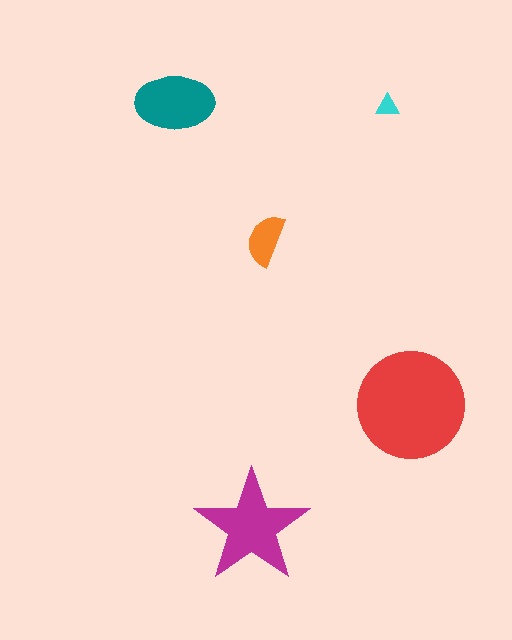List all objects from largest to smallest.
The red circle, the magenta star, the teal ellipse, the orange semicircle, the cyan triangle.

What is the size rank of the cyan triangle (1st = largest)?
5th.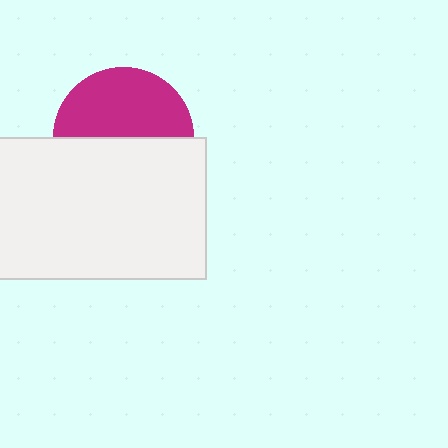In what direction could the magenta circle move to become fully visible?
The magenta circle could move up. That would shift it out from behind the white rectangle entirely.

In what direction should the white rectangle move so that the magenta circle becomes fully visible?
The white rectangle should move down. That is the shortest direction to clear the overlap and leave the magenta circle fully visible.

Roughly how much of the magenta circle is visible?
About half of it is visible (roughly 50%).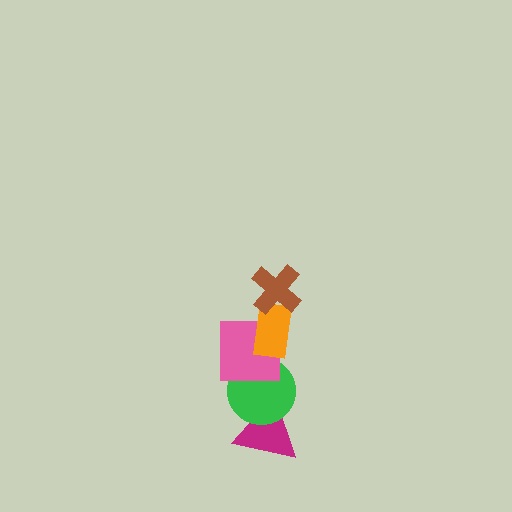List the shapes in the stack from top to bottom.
From top to bottom: the brown cross, the orange rectangle, the pink square, the green circle, the magenta triangle.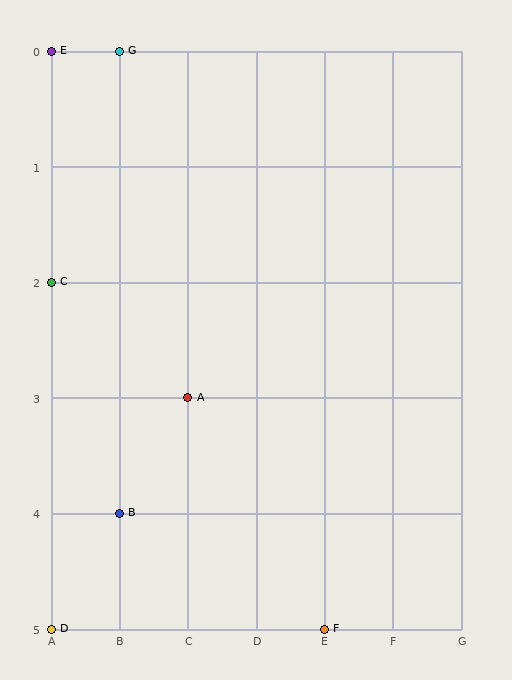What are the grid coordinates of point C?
Point C is at grid coordinates (A, 2).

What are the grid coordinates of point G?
Point G is at grid coordinates (B, 0).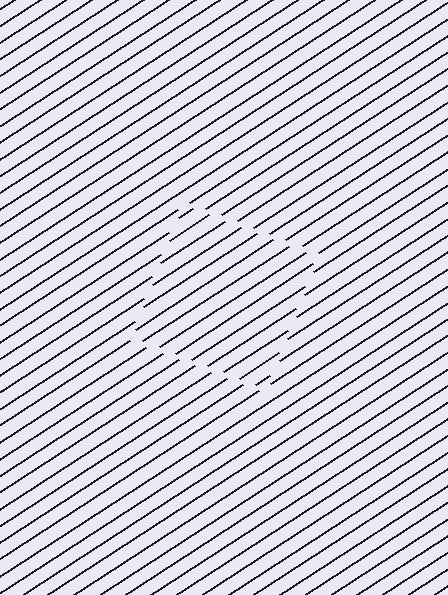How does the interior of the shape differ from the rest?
The interior of the shape contains the same grating, shifted by half a period — the contour is defined by the phase discontinuity where line-ends from the inner and outer gratings abut.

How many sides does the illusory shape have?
4 sides — the line-ends trace a square.